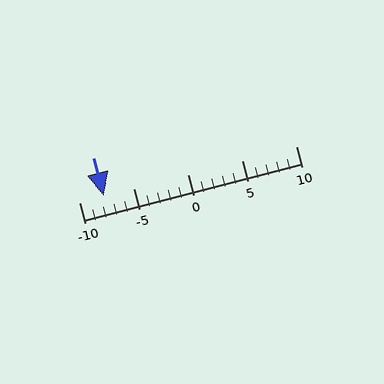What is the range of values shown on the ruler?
The ruler shows values from -10 to 10.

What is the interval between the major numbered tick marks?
The major tick marks are spaced 5 units apart.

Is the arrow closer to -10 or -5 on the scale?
The arrow is closer to -10.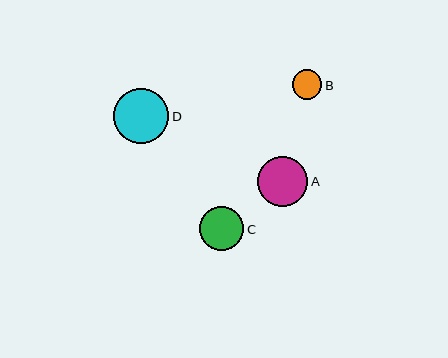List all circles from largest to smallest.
From largest to smallest: D, A, C, B.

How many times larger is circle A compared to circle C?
Circle A is approximately 1.1 times the size of circle C.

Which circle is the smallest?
Circle B is the smallest with a size of approximately 29 pixels.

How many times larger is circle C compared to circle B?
Circle C is approximately 1.5 times the size of circle B.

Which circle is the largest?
Circle D is the largest with a size of approximately 55 pixels.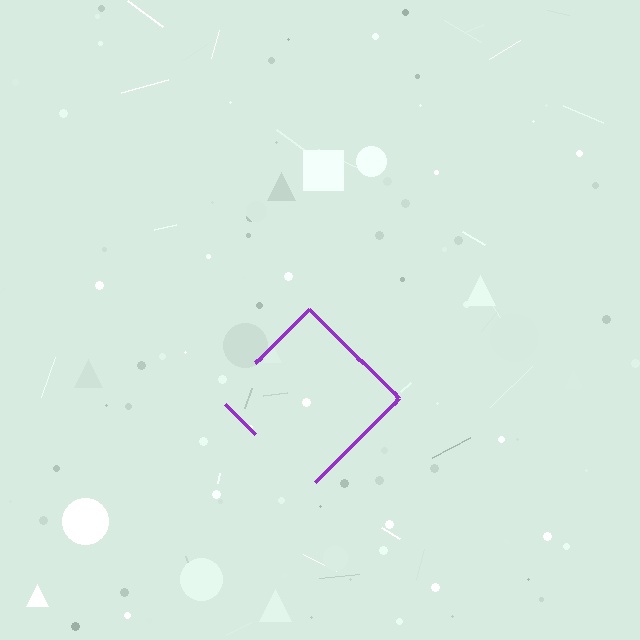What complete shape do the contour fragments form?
The contour fragments form a diamond.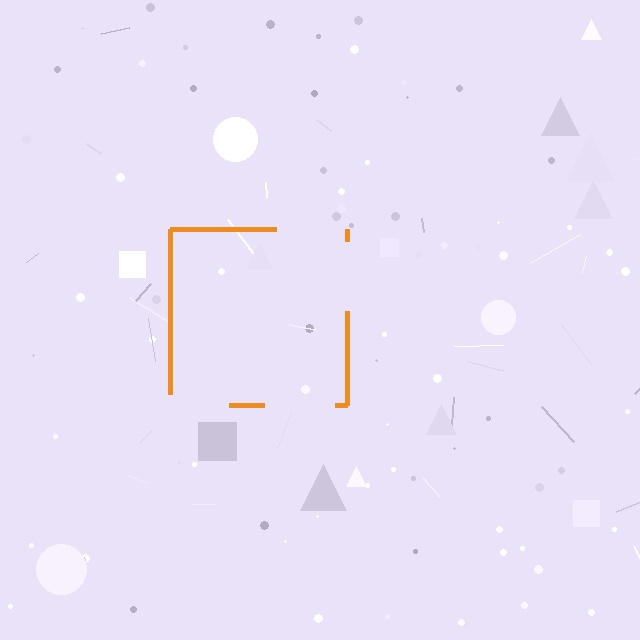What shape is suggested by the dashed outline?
The dashed outline suggests a square.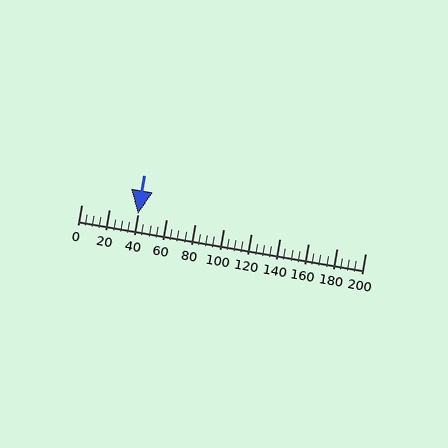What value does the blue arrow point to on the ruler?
The blue arrow points to approximately 40.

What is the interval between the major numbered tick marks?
The major tick marks are spaced 20 units apart.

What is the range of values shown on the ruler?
The ruler shows values from 0 to 200.